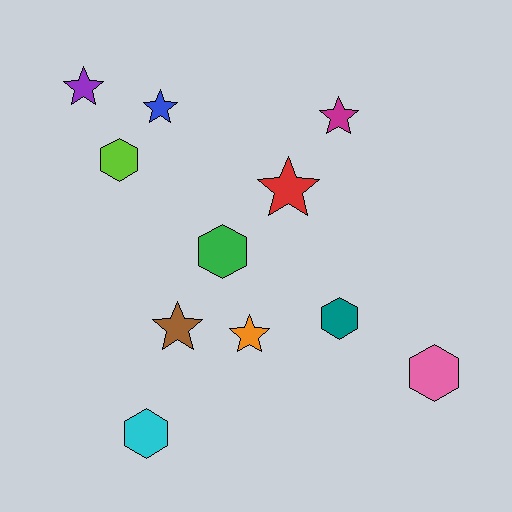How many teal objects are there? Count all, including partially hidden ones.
There is 1 teal object.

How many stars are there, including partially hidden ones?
There are 6 stars.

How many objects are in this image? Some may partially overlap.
There are 11 objects.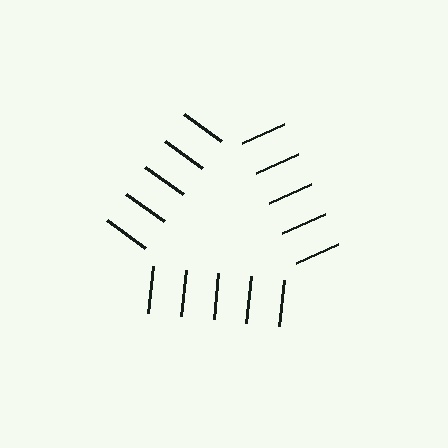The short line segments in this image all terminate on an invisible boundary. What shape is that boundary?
An illusory triangle — the line segments terminate on its edges but no continuous stroke is drawn.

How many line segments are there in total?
15 — 5 along each of the 3 edges.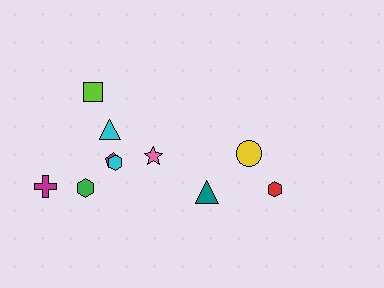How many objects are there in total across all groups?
There are 10 objects.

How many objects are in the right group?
There are 3 objects.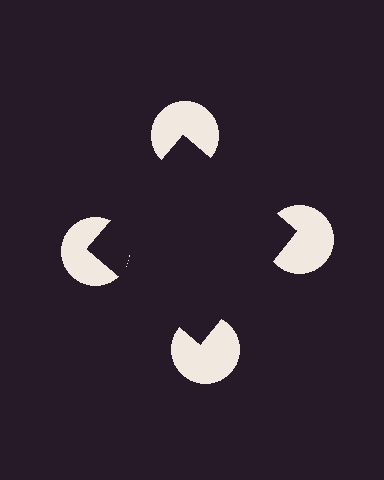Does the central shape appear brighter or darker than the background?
It typically appears slightly darker than the background, even though no actual brightness change is drawn.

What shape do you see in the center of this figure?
An illusory square — its edges are inferred from the aligned wedge cuts in the pac-man discs, not physically drawn.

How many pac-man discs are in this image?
There are 4 — one at each vertex of the illusory square.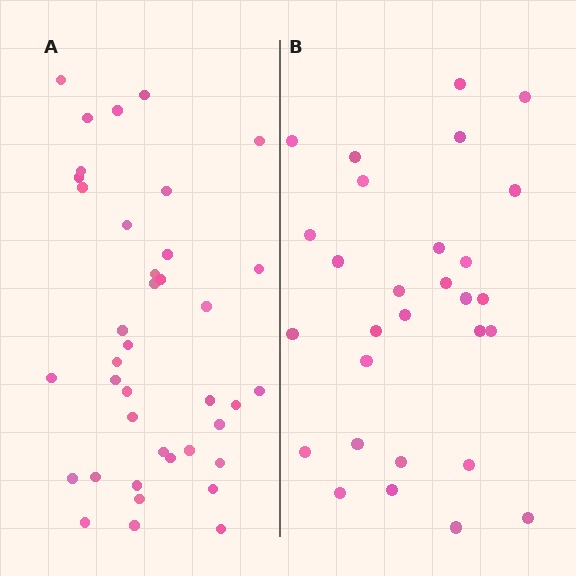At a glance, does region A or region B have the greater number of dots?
Region A (the left region) has more dots.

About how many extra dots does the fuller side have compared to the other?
Region A has roughly 10 or so more dots than region B.